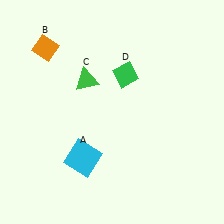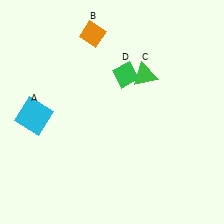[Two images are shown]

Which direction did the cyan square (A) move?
The cyan square (A) moved left.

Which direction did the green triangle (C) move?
The green triangle (C) moved right.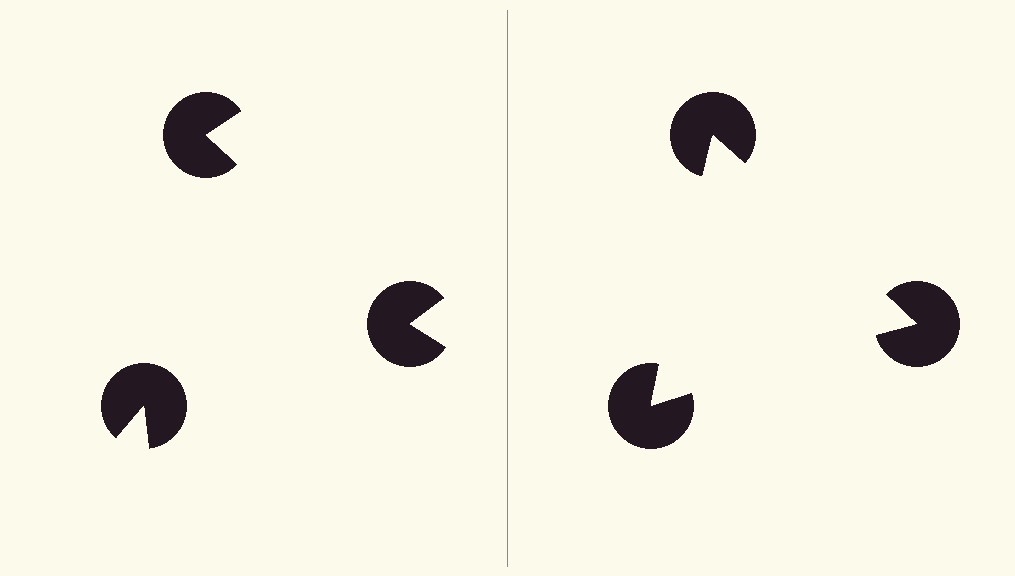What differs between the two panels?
The pac-man discs are positioned identically on both sides; only the wedge orientations differ. On the right they align to a triangle; on the left they are misaligned.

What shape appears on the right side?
An illusory triangle.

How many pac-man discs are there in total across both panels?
6 — 3 on each side.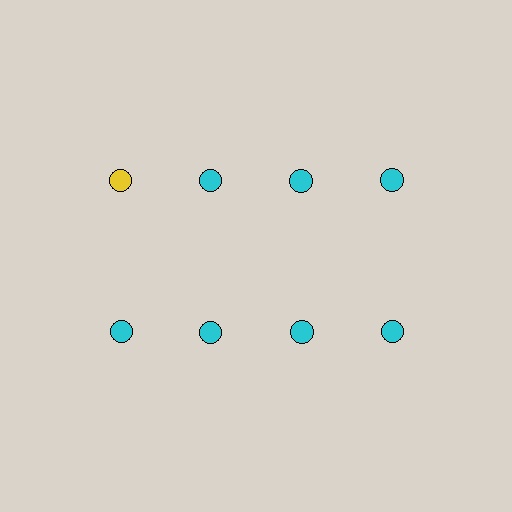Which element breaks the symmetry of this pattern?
The yellow circle in the top row, leftmost column breaks the symmetry. All other shapes are cyan circles.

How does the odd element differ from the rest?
It has a different color: yellow instead of cyan.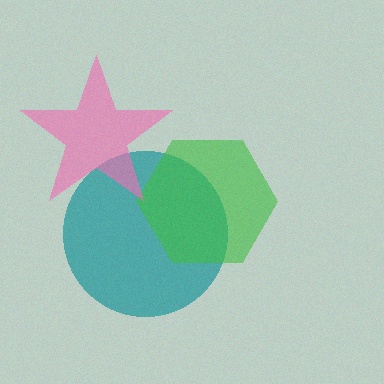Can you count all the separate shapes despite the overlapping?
Yes, there are 3 separate shapes.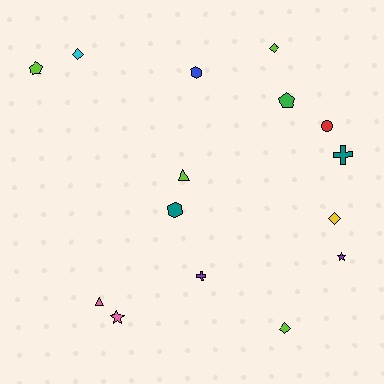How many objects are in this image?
There are 15 objects.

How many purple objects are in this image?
There are 2 purple objects.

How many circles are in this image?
There is 1 circle.